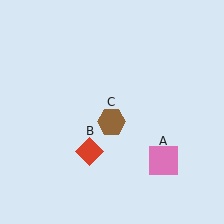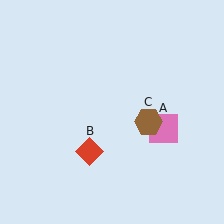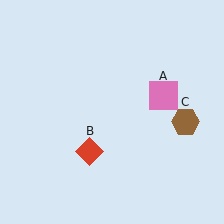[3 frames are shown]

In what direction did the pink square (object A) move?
The pink square (object A) moved up.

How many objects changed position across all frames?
2 objects changed position: pink square (object A), brown hexagon (object C).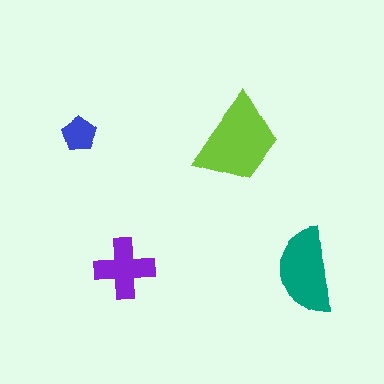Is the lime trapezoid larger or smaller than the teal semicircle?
Larger.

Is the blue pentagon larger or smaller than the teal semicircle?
Smaller.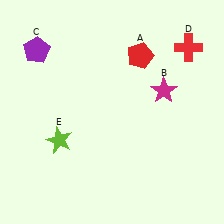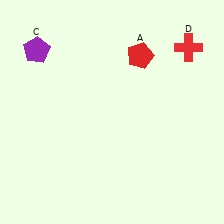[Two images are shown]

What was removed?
The magenta star (B), the lime star (E) were removed in Image 2.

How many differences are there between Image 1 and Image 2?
There are 2 differences between the two images.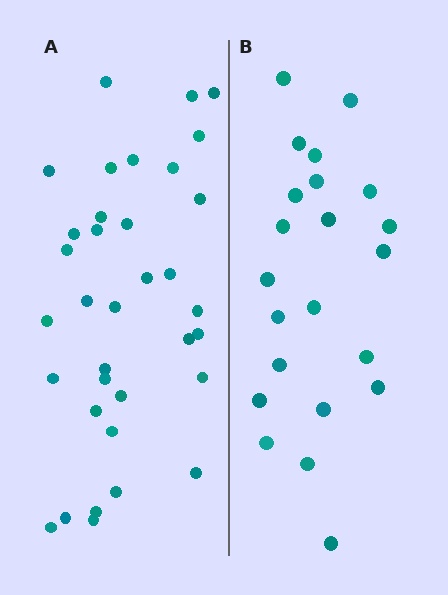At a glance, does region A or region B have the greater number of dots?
Region A (the left region) has more dots.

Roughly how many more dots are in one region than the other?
Region A has approximately 15 more dots than region B.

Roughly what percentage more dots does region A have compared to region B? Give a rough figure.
About 60% more.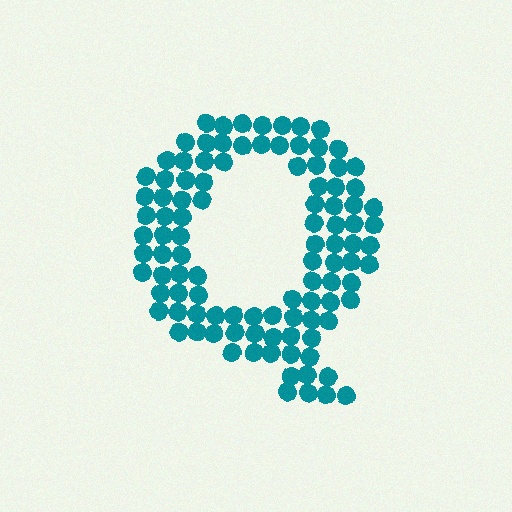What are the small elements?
The small elements are circles.